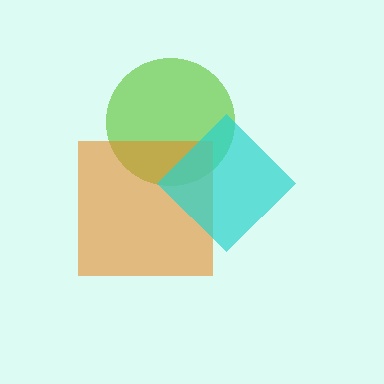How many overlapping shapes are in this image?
There are 3 overlapping shapes in the image.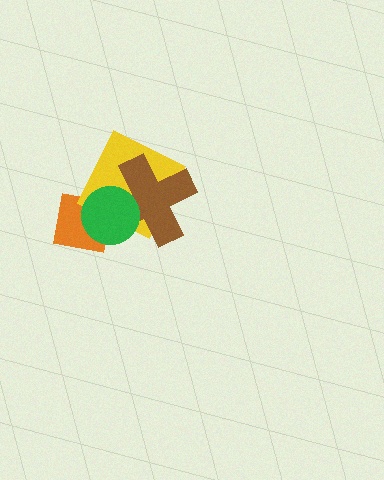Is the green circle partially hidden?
No, no other shape covers it.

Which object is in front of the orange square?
The green circle is in front of the orange square.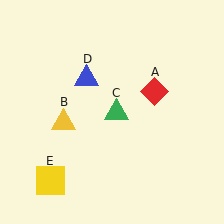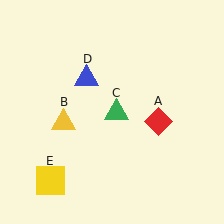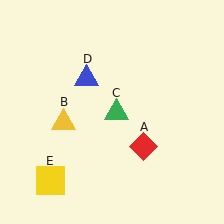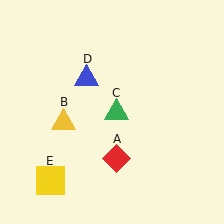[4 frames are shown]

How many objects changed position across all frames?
1 object changed position: red diamond (object A).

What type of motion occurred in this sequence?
The red diamond (object A) rotated clockwise around the center of the scene.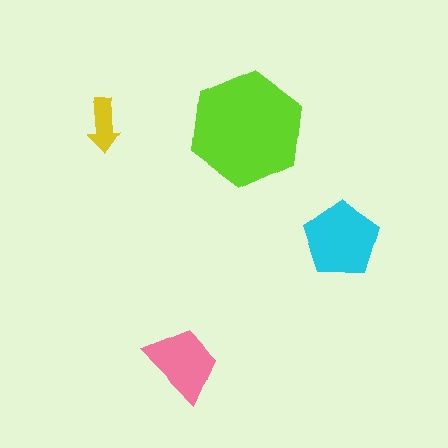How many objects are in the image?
There are 4 objects in the image.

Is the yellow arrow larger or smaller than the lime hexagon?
Smaller.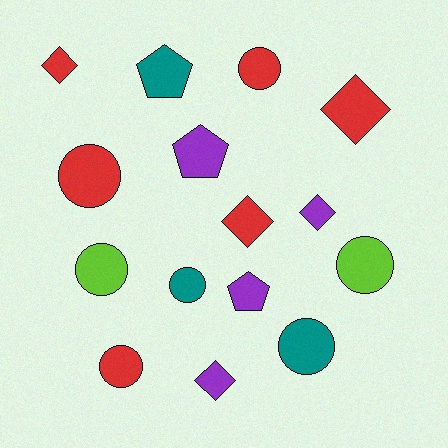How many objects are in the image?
There are 15 objects.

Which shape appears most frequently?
Circle, with 7 objects.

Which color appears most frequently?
Red, with 6 objects.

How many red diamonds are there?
There are 3 red diamonds.